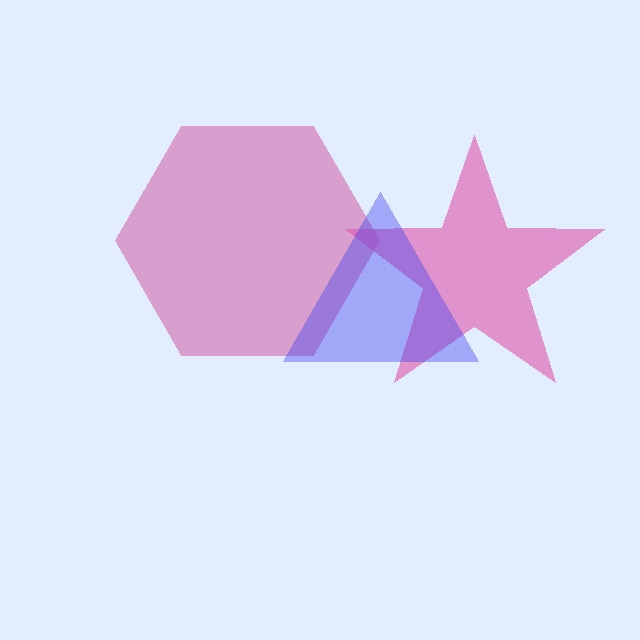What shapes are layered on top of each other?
The layered shapes are: a magenta hexagon, a pink star, a blue triangle.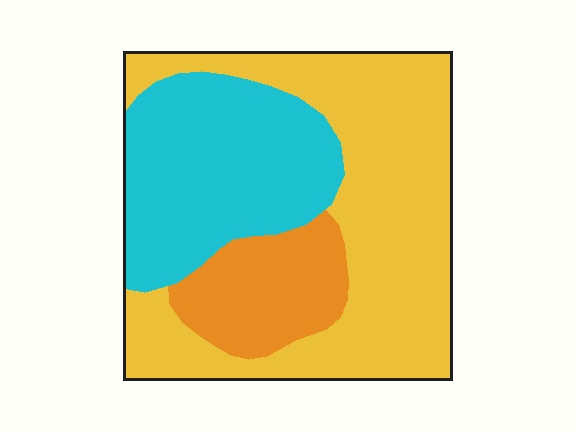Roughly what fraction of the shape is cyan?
Cyan takes up between a quarter and a half of the shape.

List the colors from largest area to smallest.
From largest to smallest: yellow, cyan, orange.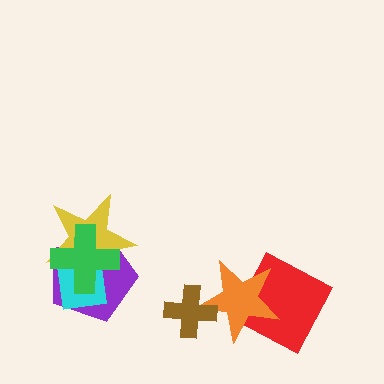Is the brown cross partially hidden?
No, no other shape covers it.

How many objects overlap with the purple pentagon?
3 objects overlap with the purple pentagon.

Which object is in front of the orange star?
The brown cross is in front of the orange star.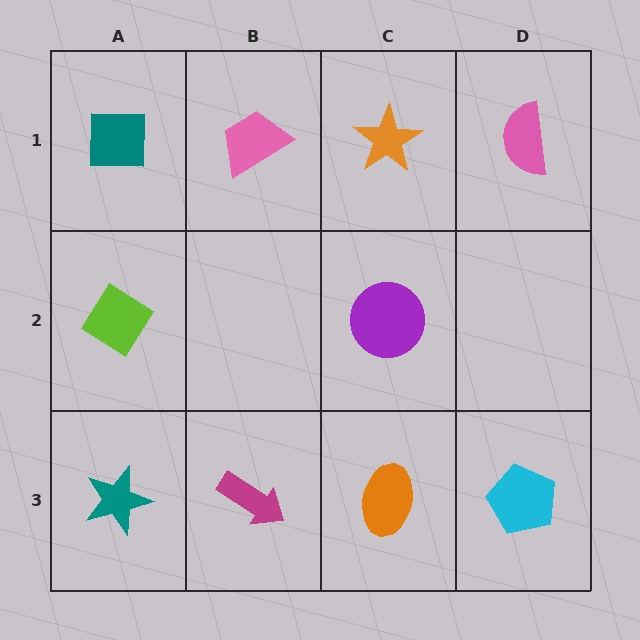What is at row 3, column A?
A teal star.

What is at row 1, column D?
A pink semicircle.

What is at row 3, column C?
An orange ellipse.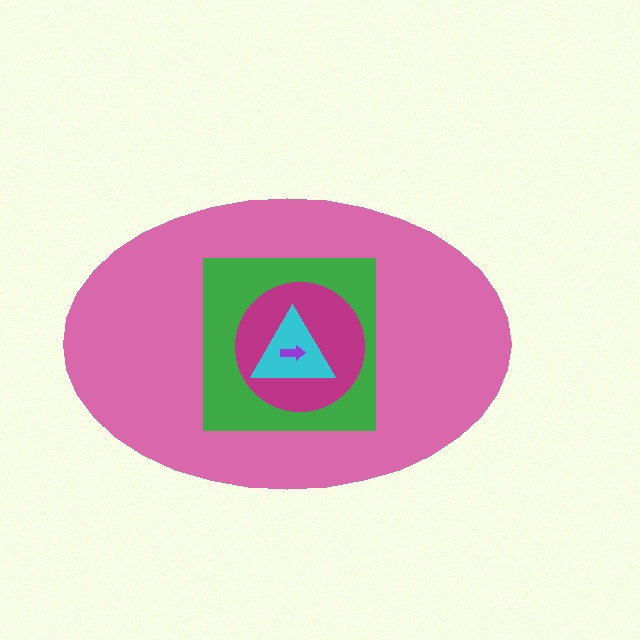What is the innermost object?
The purple arrow.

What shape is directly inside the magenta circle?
The cyan triangle.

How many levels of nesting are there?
5.